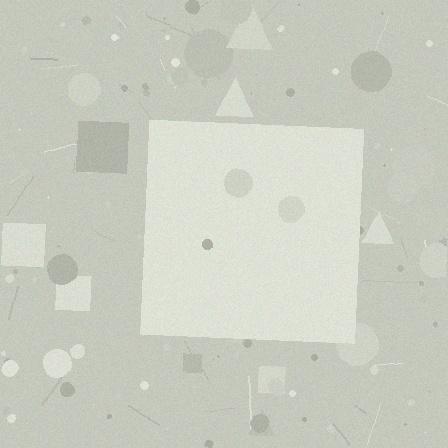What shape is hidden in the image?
A square is hidden in the image.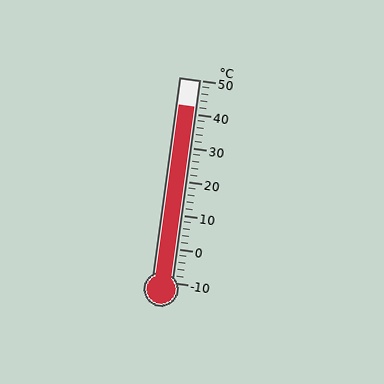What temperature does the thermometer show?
The thermometer shows approximately 42°C.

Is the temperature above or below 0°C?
The temperature is above 0°C.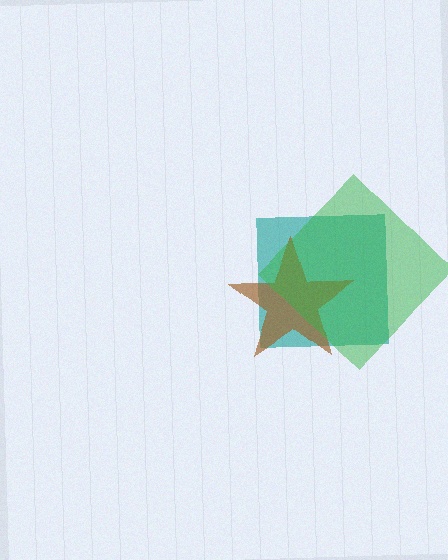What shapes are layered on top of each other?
The layered shapes are: a teal square, a brown star, a green diamond.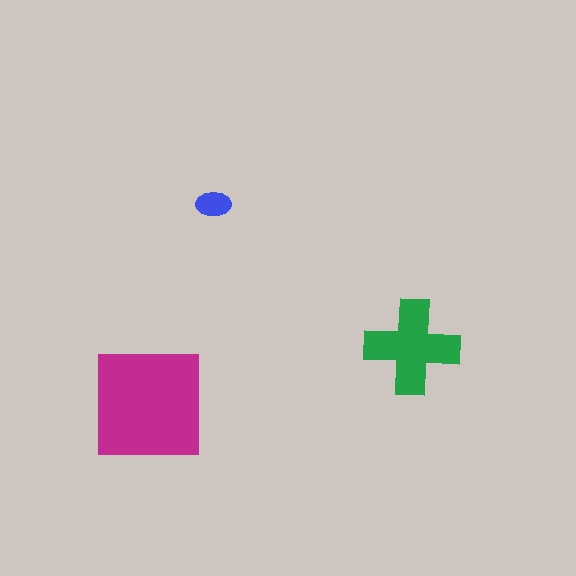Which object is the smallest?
The blue ellipse.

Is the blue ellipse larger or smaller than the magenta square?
Smaller.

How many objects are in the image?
There are 3 objects in the image.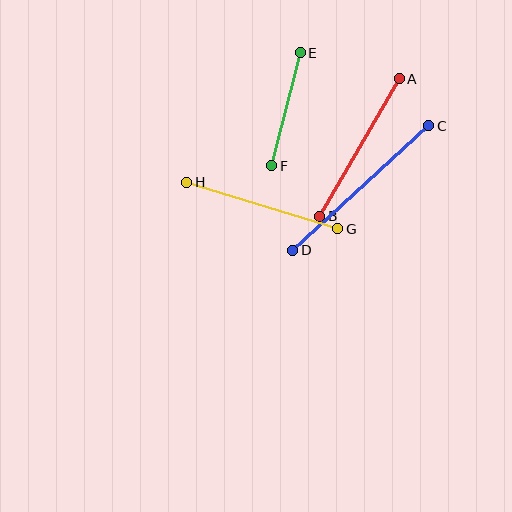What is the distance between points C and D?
The distance is approximately 184 pixels.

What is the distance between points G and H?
The distance is approximately 158 pixels.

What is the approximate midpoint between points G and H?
The midpoint is at approximately (262, 205) pixels.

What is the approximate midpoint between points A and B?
The midpoint is at approximately (360, 148) pixels.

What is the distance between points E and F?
The distance is approximately 117 pixels.